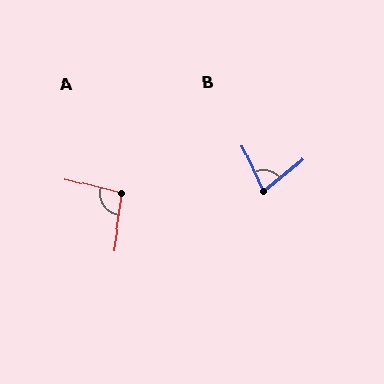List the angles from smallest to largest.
B (76°), A (96°).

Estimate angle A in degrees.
Approximately 96 degrees.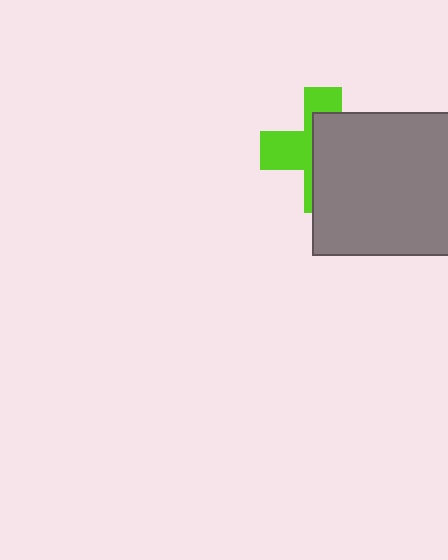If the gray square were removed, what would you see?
You would see the complete lime cross.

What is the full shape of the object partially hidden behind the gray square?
The partially hidden object is a lime cross.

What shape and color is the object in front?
The object in front is a gray square.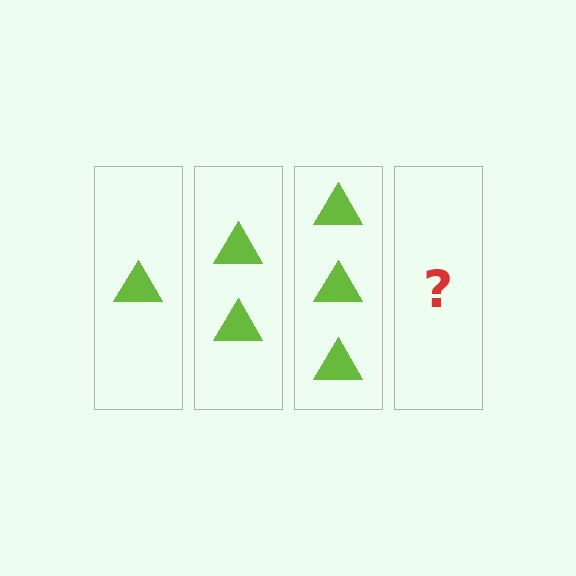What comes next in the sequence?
The next element should be 4 triangles.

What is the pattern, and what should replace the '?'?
The pattern is that each step adds one more triangle. The '?' should be 4 triangles.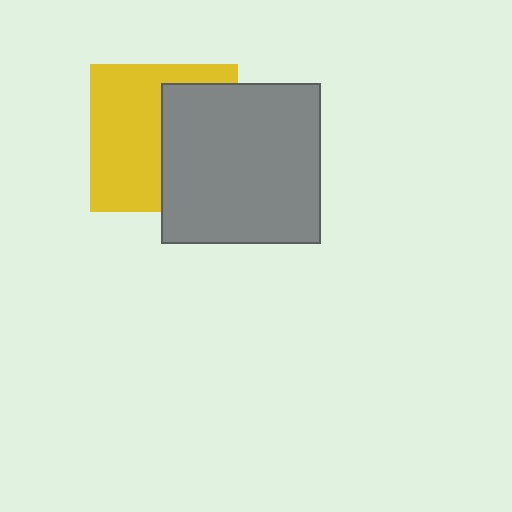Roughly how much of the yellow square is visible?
About half of it is visible (roughly 56%).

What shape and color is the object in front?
The object in front is a gray square.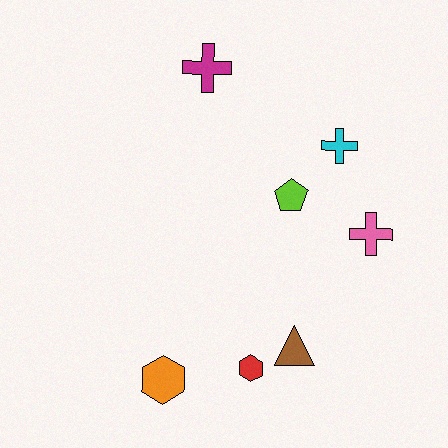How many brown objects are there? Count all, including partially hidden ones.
There is 1 brown object.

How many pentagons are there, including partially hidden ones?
There is 1 pentagon.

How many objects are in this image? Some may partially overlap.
There are 7 objects.